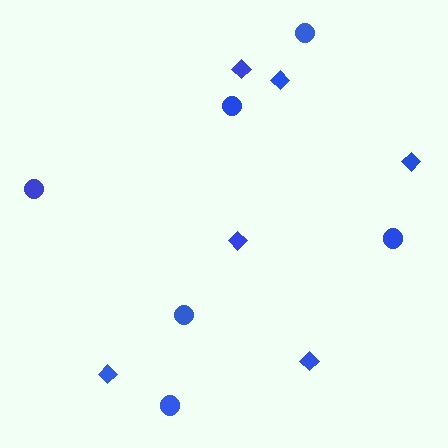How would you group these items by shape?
There are 2 groups: one group of diamonds (6) and one group of circles (6).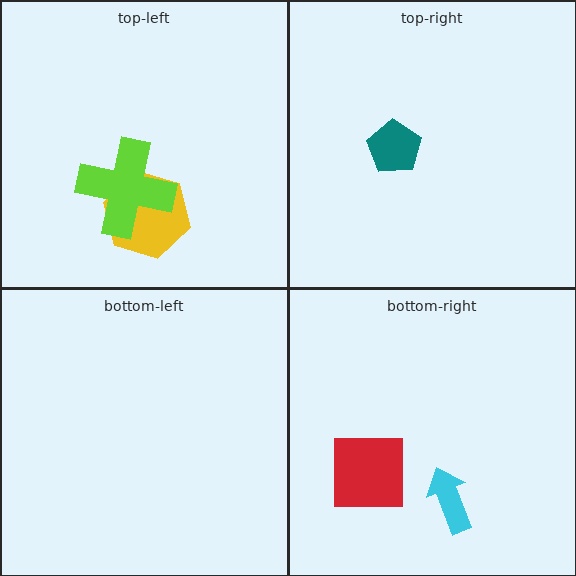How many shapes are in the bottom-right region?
2.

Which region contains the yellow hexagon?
The top-left region.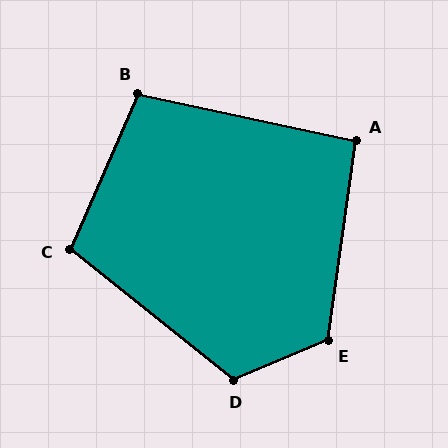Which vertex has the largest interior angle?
E, at approximately 121 degrees.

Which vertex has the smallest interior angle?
A, at approximately 94 degrees.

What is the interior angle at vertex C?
Approximately 105 degrees (obtuse).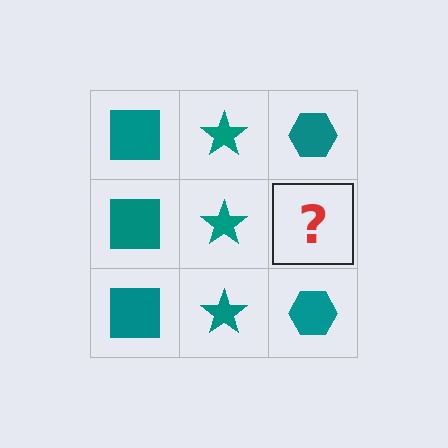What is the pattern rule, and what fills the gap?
The rule is that each column has a consistent shape. The gap should be filled with a teal hexagon.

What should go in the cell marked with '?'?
The missing cell should contain a teal hexagon.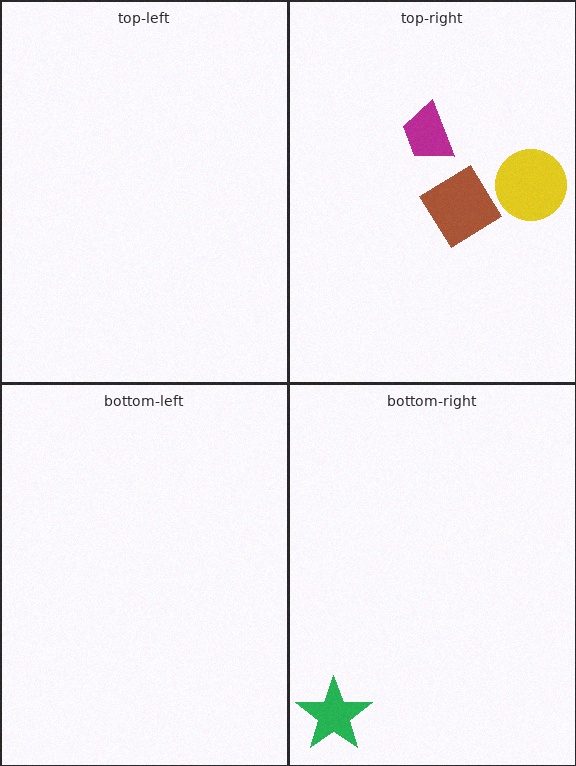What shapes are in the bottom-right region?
The green star.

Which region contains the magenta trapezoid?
The top-right region.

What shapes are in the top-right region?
The magenta trapezoid, the yellow circle, the brown diamond.